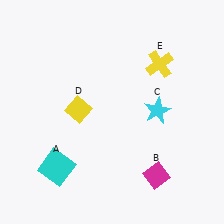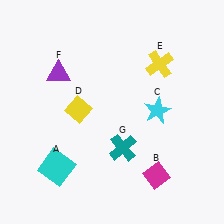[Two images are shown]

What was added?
A purple triangle (F), a teal cross (G) were added in Image 2.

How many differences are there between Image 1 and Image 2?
There are 2 differences between the two images.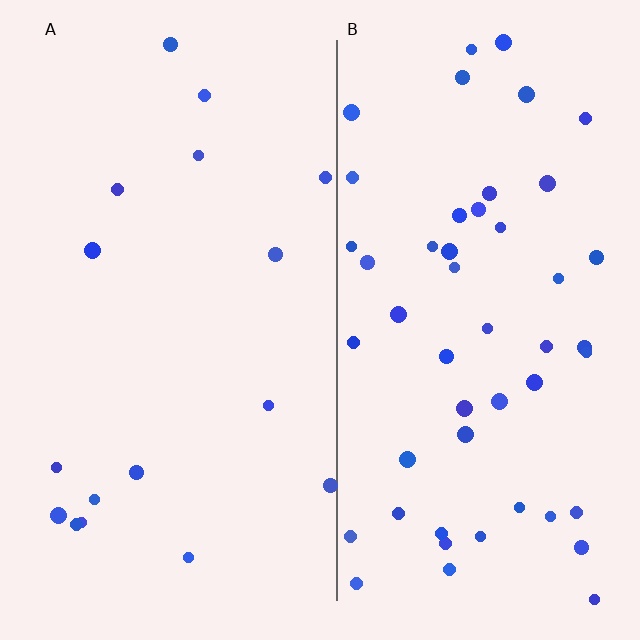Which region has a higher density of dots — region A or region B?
B (the right).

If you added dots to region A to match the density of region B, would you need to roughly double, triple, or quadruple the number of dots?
Approximately triple.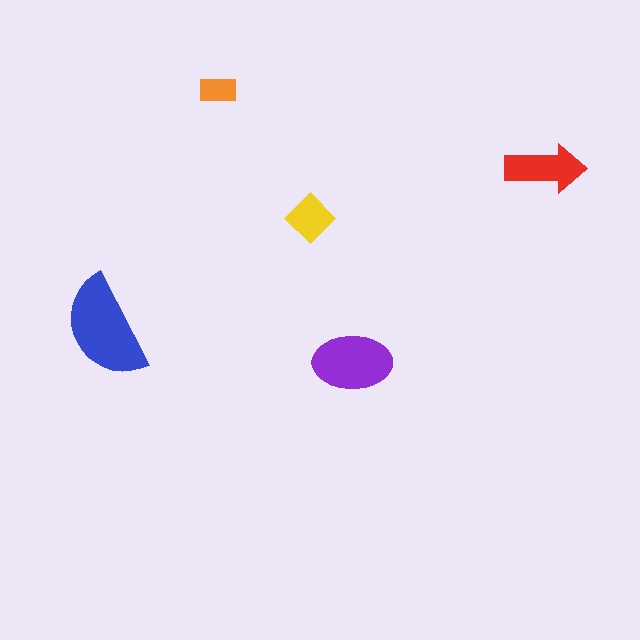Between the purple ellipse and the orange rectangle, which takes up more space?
The purple ellipse.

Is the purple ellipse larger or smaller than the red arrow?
Larger.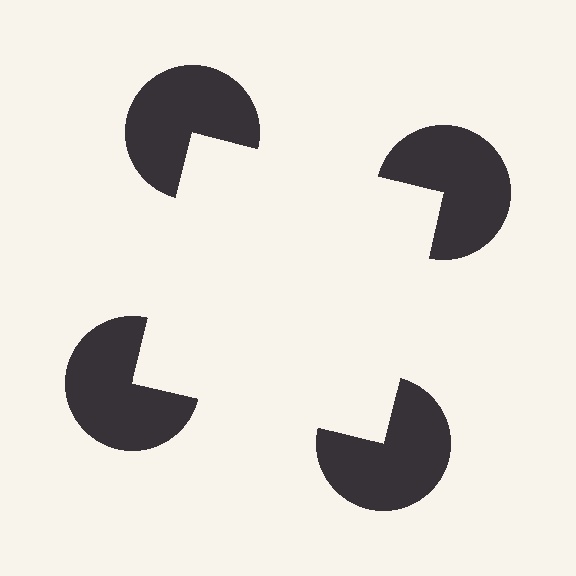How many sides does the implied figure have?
4 sides.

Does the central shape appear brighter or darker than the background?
It typically appears slightly brighter than the background, even though no actual brightness change is drawn.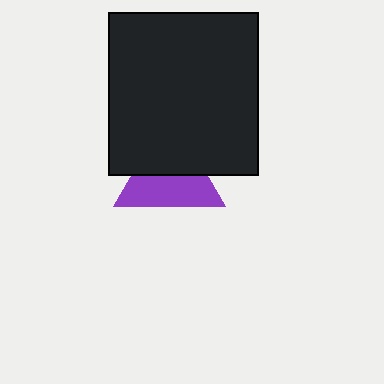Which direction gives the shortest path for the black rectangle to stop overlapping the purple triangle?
Moving up gives the shortest separation.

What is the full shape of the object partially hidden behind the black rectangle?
The partially hidden object is a purple triangle.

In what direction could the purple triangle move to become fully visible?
The purple triangle could move down. That would shift it out from behind the black rectangle entirely.